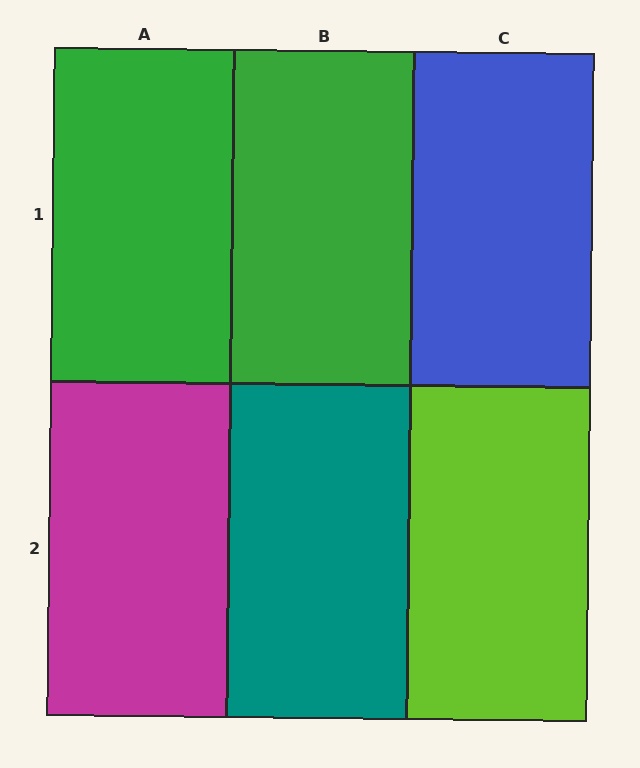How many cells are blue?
1 cell is blue.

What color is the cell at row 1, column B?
Green.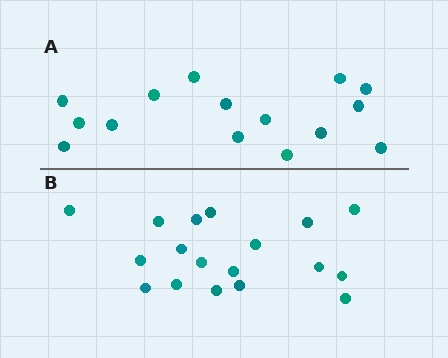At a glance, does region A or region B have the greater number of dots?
Region B (the bottom region) has more dots.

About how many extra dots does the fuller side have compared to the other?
Region B has just a few more — roughly 2 or 3 more dots than region A.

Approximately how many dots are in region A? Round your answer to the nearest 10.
About 20 dots. (The exact count is 15, which rounds to 20.)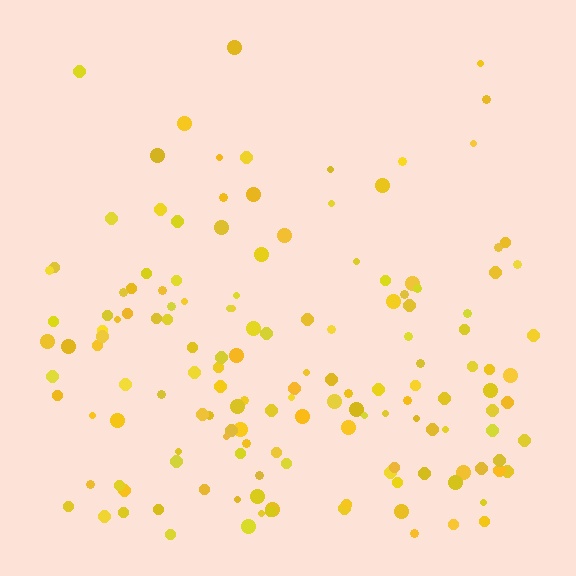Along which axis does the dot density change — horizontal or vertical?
Vertical.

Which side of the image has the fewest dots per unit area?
The top.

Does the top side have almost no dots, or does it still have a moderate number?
Still a moderate number, just noticeably fewer than the bottom.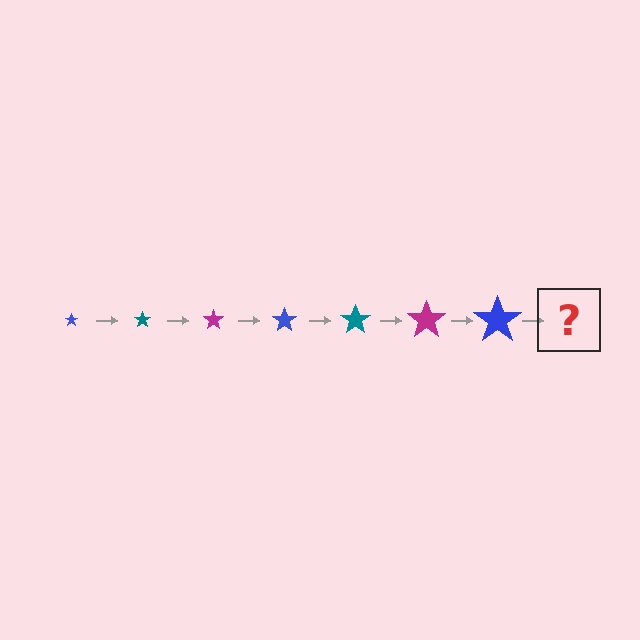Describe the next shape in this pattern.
It should be a teal star, larger than the previous one.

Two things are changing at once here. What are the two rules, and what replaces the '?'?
The two rules are that the star grows larger each step and the color cycles through blue, teal, and magenta. The '?' should be a teal star, larger than the previous one.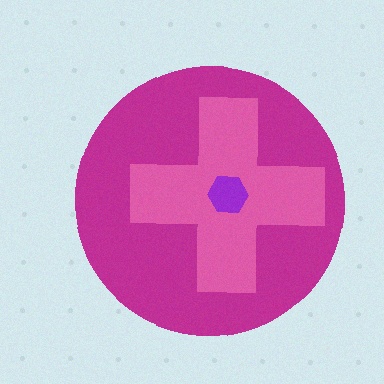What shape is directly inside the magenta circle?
The pink cross.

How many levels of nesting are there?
3.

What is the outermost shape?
The magenta circle.